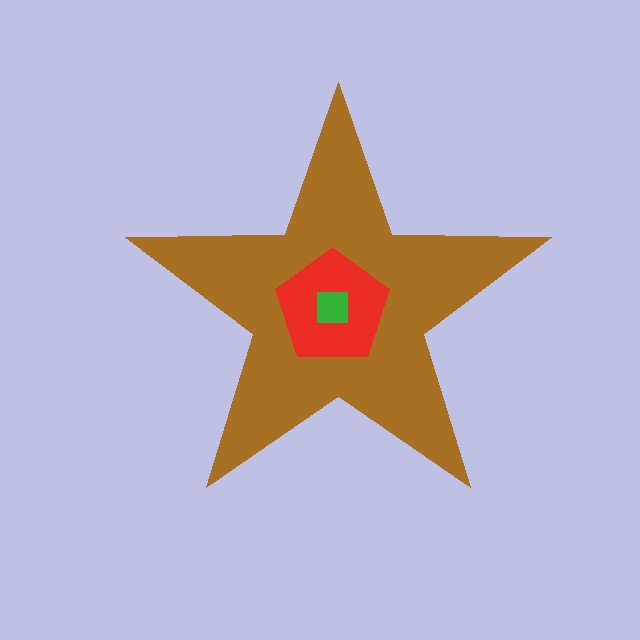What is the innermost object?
The green square.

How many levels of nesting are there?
3.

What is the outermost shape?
The brown star.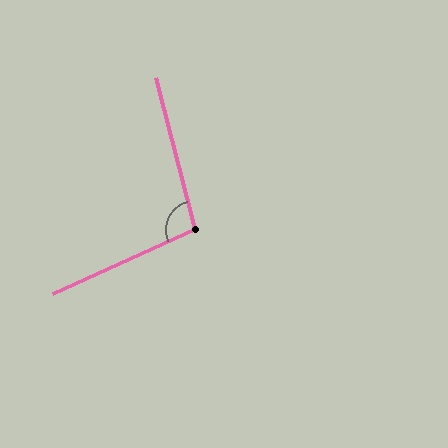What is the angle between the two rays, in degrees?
Approximately 100 degrees.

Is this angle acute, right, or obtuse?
It is obtuse.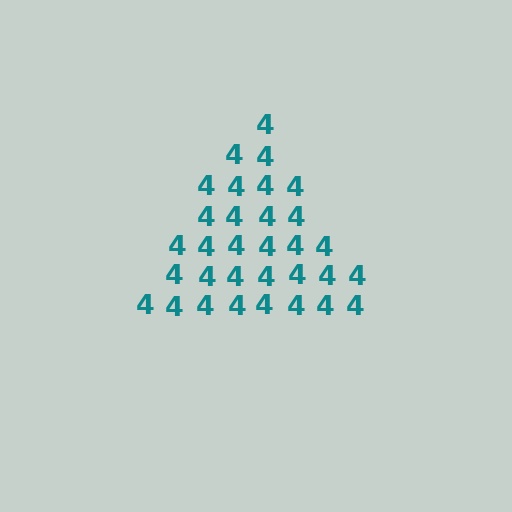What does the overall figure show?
The overall figure shows a triangle.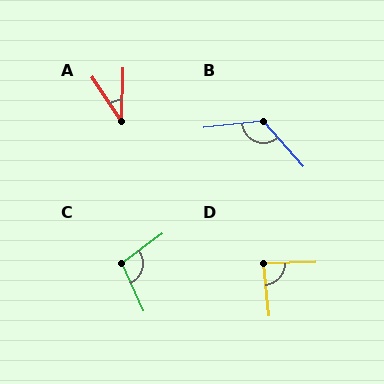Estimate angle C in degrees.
Approximately 102 degrees.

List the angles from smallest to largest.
A (36°), D (85°), C (102°), B (125°).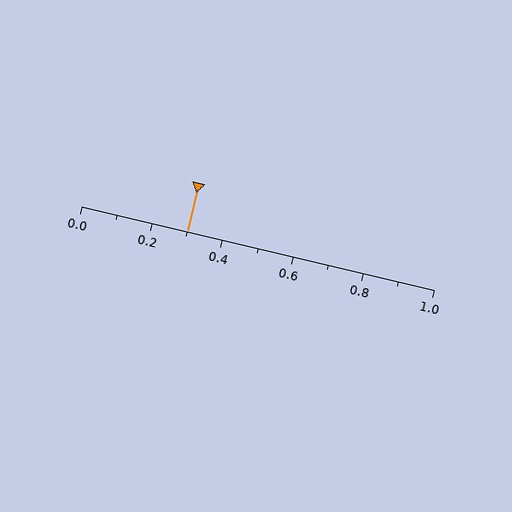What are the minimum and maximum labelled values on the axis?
The axis runs from 0.0 to 1.0.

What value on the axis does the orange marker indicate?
The marker indicates approximately 0.3.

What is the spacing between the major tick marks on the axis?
The major ticks are spaced 0.2 apart.